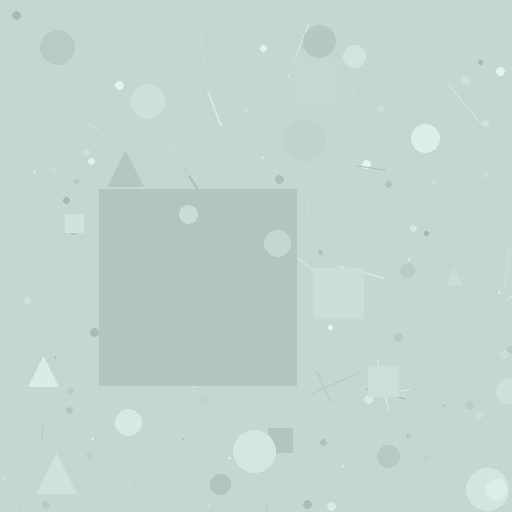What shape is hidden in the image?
A square is hidden in the image.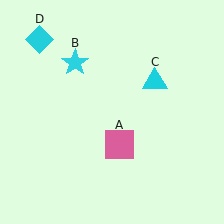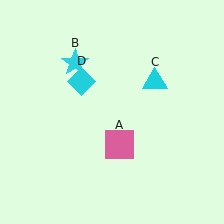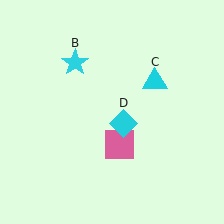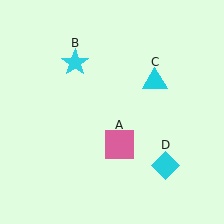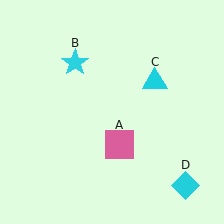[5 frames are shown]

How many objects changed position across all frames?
1 object changed position: cyan diamond (object D).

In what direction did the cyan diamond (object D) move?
The cyan diamond (object D) moved down and to the right.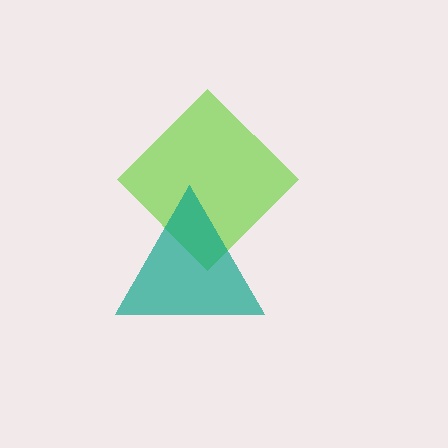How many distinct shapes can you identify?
There are 2 distinct shapes: a lime diamond, a teal triangle.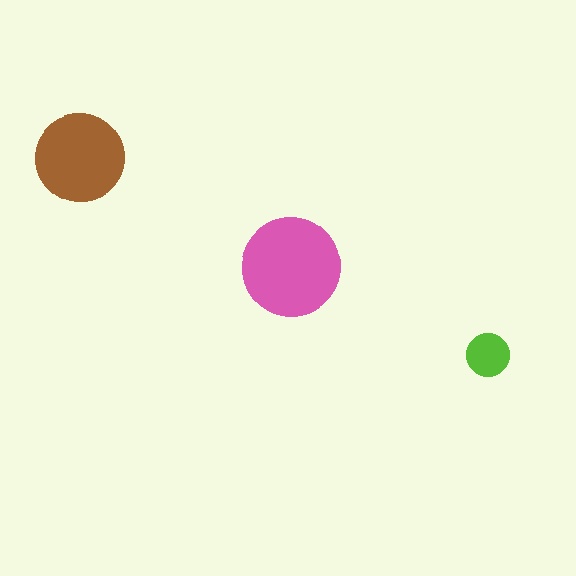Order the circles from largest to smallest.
the pink one, the brown one, the lime one.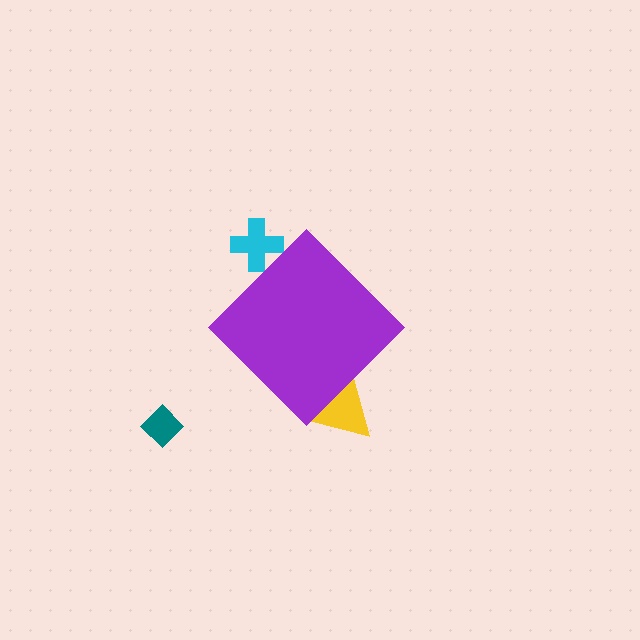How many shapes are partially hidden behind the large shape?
2 shapes are partially hidden.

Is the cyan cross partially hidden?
Yes, the cyan cross is partially hidden behind the purple diamond.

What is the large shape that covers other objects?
A purple diamond.